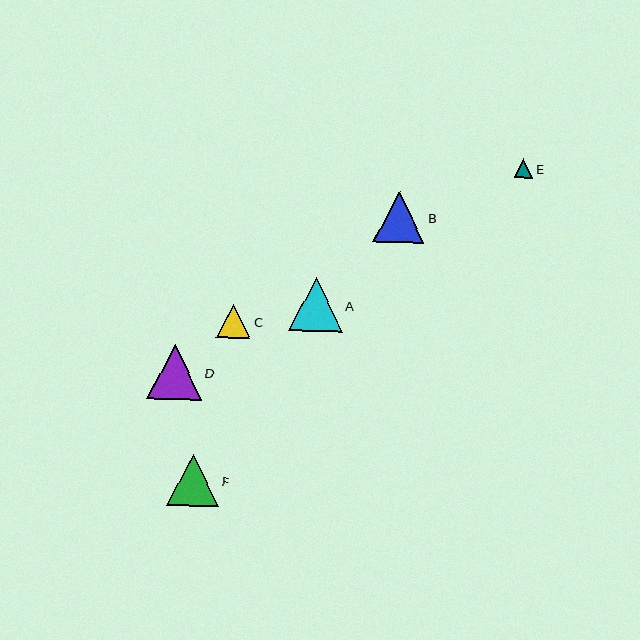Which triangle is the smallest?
Triangle E is the smallest with a size of approximately 19 pixels.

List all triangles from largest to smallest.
From largest to smallest: D, A, F, B, C, E.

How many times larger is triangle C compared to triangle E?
Triangle C is approximately 1.8 times the size of triangle E.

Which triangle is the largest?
Triangle D is the largest with a size of approximately 55 pixels.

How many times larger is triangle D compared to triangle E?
Triangle D is approximately 2.9 times the size of triangle E.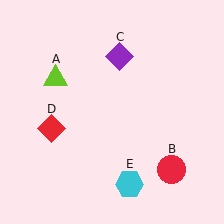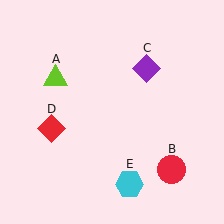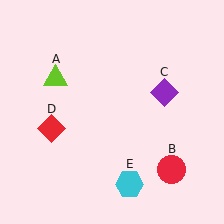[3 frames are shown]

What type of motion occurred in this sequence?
The purple diamond (object C) rotated clockwise around the center of the scene.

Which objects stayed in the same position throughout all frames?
Lime triangle (object A) and red circle (object B) and red diamond (object D) and cyan hexagon (object E) remained stationary.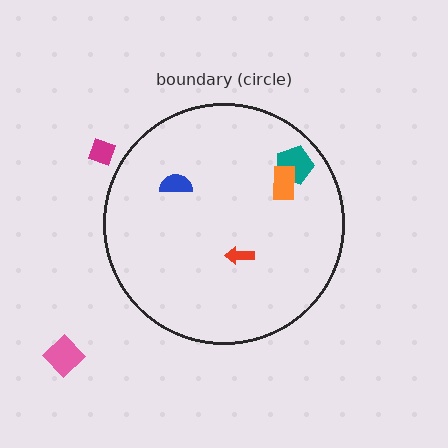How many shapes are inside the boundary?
4 inside, 2 outside.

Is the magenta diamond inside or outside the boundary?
Outside.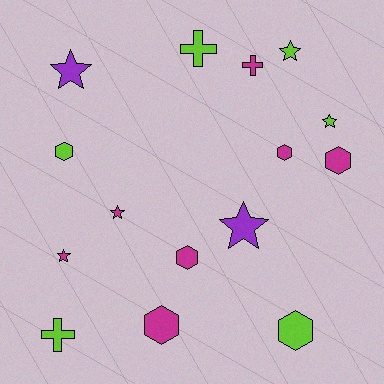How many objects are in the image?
There are 15 objects.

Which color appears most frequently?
Magenta, with 7 objects.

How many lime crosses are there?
There are 2 lime crosses.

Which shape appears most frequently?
Star, with 6 objects.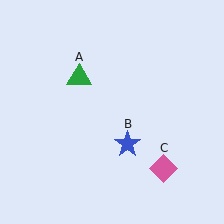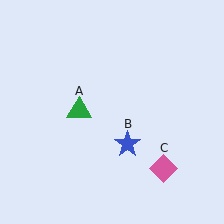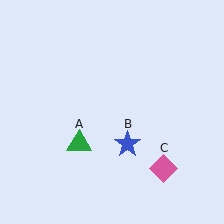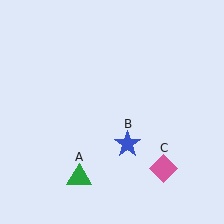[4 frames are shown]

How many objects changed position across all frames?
1 object changed position: green triangle (object A).